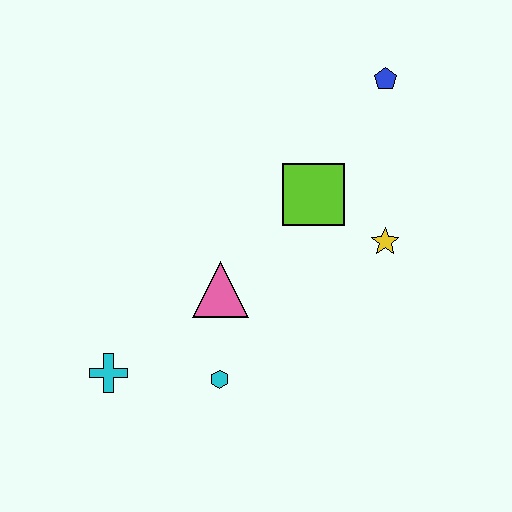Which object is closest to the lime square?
The yellow star is closest to the lime square.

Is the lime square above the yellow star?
Yes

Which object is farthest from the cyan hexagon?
The blue pentagon is farthest from the cyan hexagon.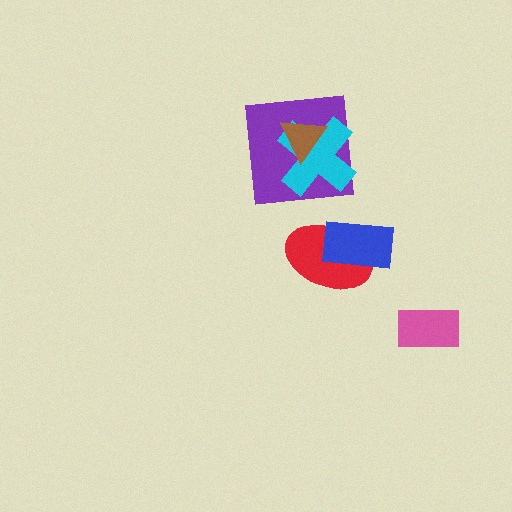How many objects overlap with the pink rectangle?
0 objects overlap with the pink rectangle.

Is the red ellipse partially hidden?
Yes, it is partially covered by another shape.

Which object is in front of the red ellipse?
The blue rectangle is in front of the red ellipse.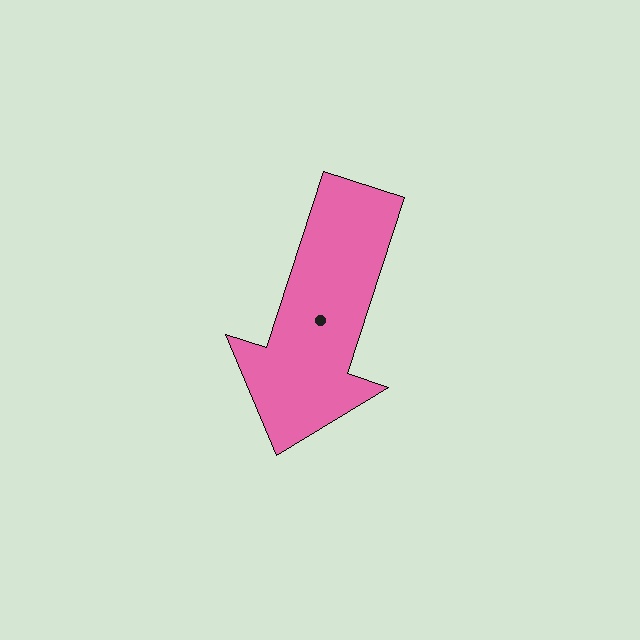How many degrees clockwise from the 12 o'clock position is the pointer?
Approximately 198 degrees.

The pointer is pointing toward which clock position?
Roughly 7 o'clock.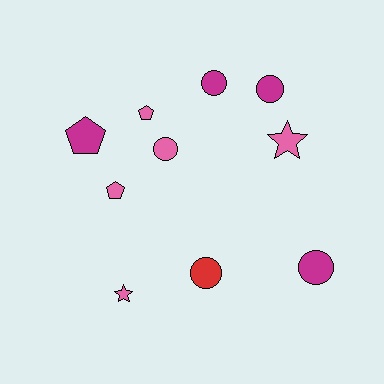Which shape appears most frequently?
Circle, with 5 objects.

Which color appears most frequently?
Pink, with 5 objects.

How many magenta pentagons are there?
There is 1 magenta pentagon.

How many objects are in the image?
There are 10 objects.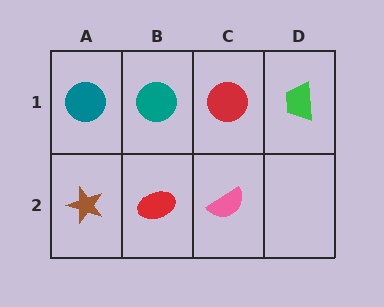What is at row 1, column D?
A green trapezoid.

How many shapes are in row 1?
4 shapes.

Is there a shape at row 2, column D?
No, that cell is empty.